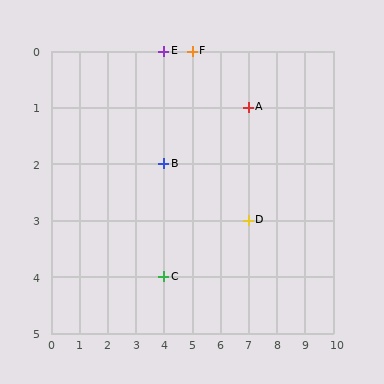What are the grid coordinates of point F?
Point F is at grid coordinates (5, 0).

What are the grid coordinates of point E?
Point E is at grid coordinates (4, 0).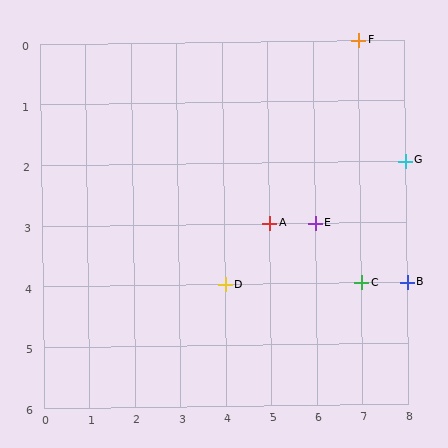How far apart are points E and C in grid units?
Points E and C are 1 column and 1 row apart (about 1.4 grid units diagonally).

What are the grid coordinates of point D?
Point D is at grid coordinates (4, 4).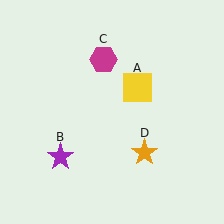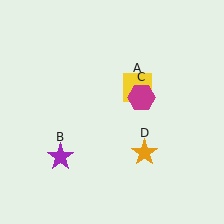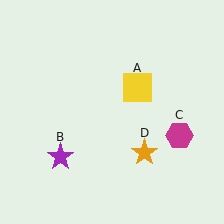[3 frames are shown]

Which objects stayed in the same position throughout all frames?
Yellow square (object A) and purple star (object B) and orange star (object D) remained stationary.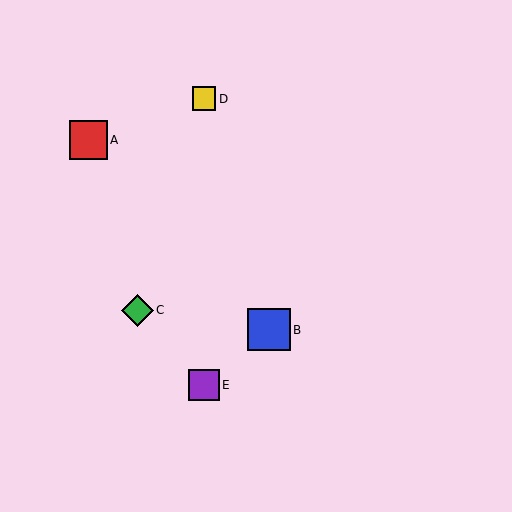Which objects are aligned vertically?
Objects D, E are aligned vertically.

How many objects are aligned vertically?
2 objects (D, E) are aligned vertically.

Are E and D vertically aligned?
Yes, both are at x≈204.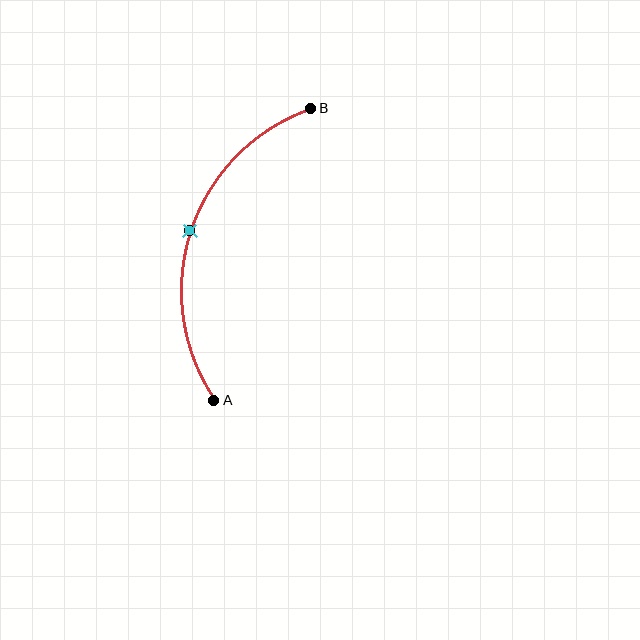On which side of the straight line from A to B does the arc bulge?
The arc bulges to the left of the straight line connecting A and B.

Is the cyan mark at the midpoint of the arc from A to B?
Yes. The cyan mark lies on the arc at equal arc-length from both A and B — it is the arc midpoint.